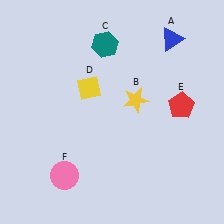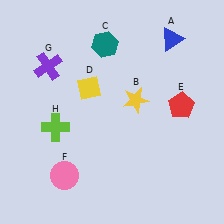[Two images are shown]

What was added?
A purple cross (G), a lime cross (H) were added in Image 2.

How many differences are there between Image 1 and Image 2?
There are 2 differences between the two images.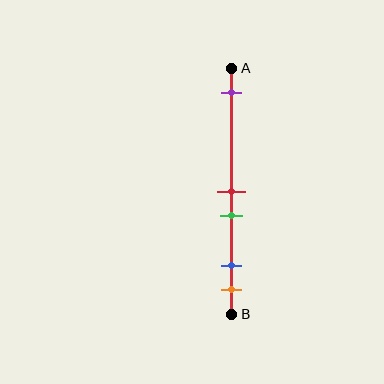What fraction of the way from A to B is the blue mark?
The blue mark is approximately 80% (0.8) of the way from A to B.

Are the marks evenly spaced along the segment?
No, the marks are not evenly spaced.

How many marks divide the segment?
There are 5 marks dividing the segment.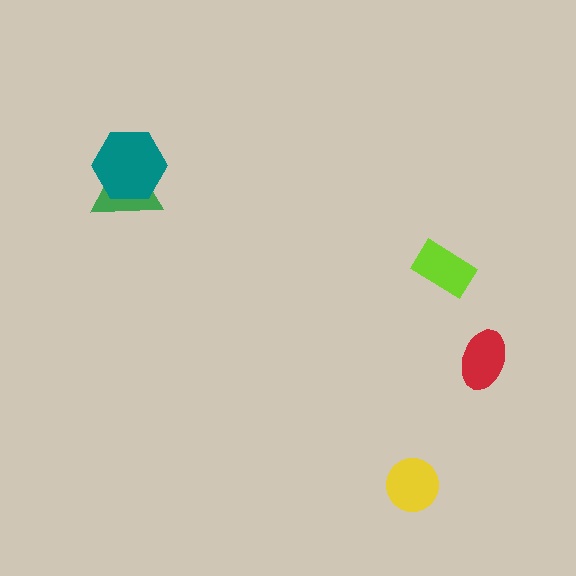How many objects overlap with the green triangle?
1 object overlaps with the green triangle.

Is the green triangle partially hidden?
Yes, it is partially covered by another shape.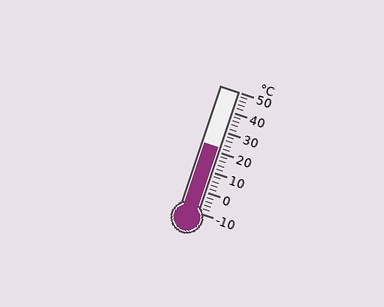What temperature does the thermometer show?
The thermometer shows approximately 22°C.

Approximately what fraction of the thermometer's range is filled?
The thermometer is filled to approximately 55% of its range.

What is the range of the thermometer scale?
The thermometer scale ranges from -10°C to 50°C.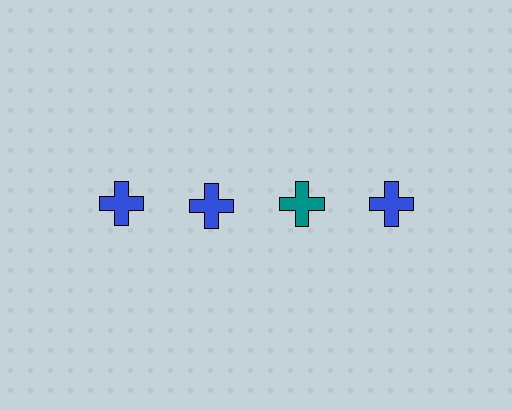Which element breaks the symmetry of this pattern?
The teal cross in the top row, center column breaks the symmetry. All other shapes are blue crosses.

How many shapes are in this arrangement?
There are 4 shapes arranged in a grid pattern.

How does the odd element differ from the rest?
It has a different color: teal instead of blue.